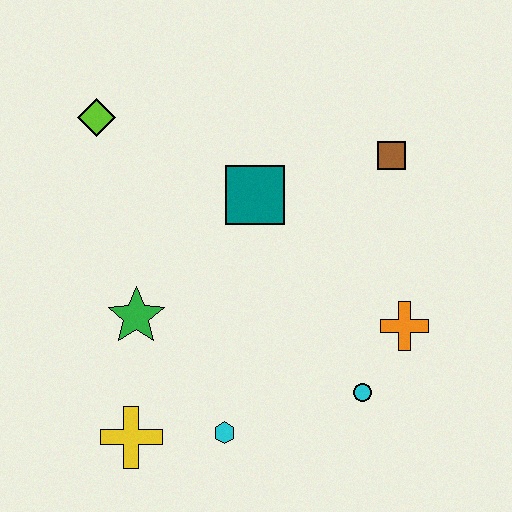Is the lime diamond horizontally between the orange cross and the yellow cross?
No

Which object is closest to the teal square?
The brown square is closest to the teal square.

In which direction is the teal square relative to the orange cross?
The teal square is to the left of the orange cross.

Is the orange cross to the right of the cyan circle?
Yes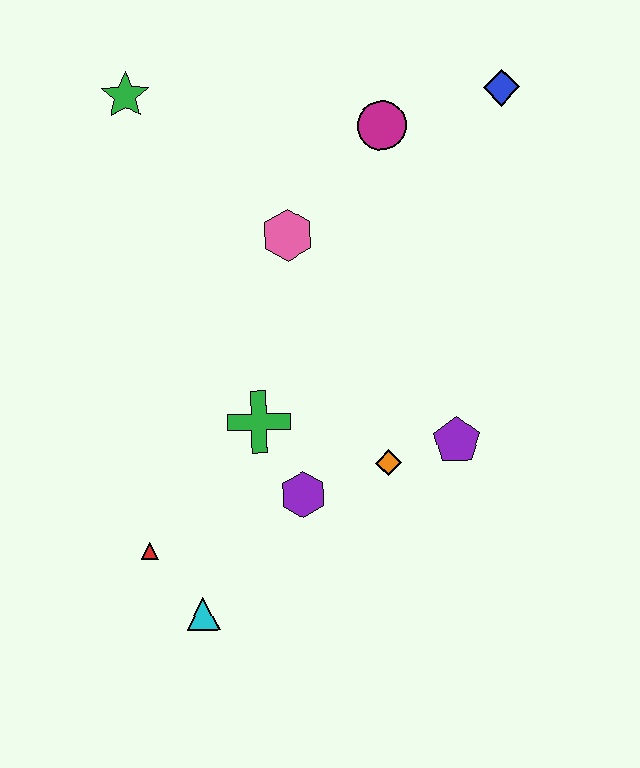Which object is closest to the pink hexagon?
The magenta circle is closest to the pink hexagon.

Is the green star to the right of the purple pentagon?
No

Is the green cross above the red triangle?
Yes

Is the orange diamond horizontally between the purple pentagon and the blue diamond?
No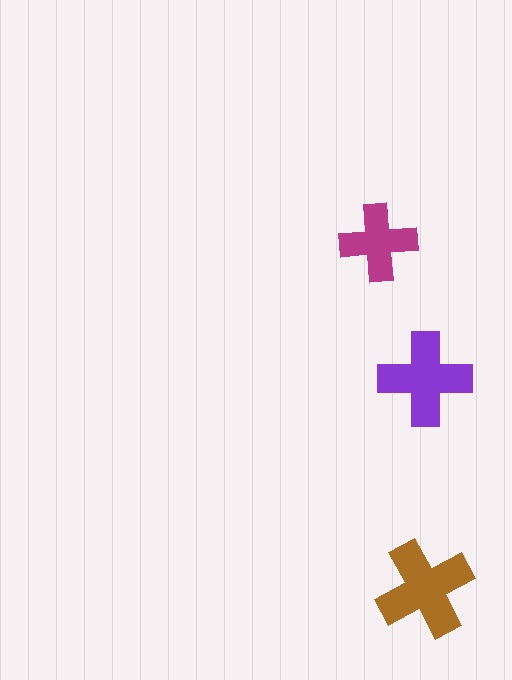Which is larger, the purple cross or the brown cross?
The brown one.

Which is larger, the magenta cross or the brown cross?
The brown one.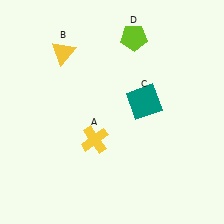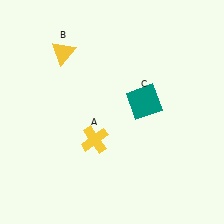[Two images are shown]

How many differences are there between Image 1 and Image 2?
There is 1 difference between the two images.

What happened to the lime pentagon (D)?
The lime pentagon (D) was removed in Image 2. It was in the top-right area of Image 1.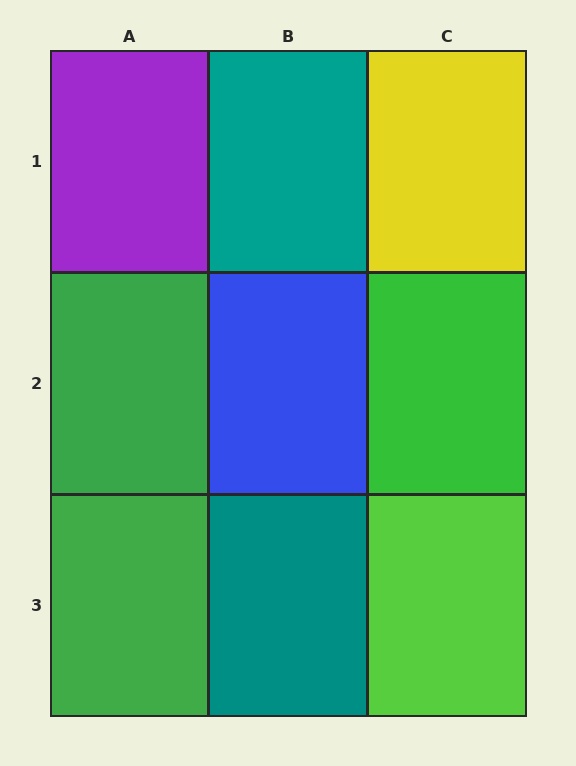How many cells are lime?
1 cell is lime.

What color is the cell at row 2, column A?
Green.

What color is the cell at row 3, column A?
Green.